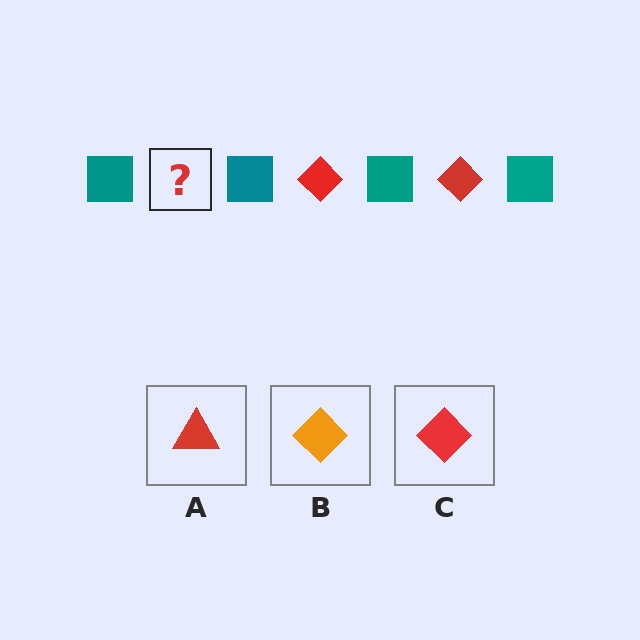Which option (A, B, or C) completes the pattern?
C.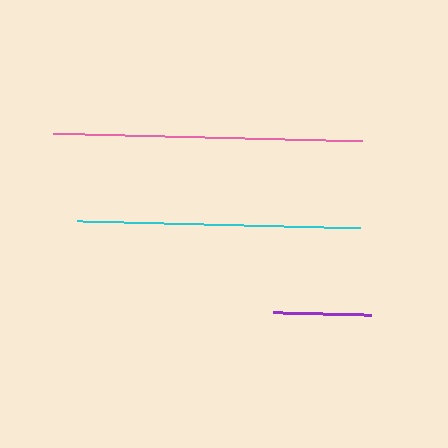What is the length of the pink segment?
The pink segment is approximately 309 pixels long.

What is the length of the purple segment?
The purple segment is approximately 98 pixels long.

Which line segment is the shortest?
The purple line is the shortest at approximately 98 pixels.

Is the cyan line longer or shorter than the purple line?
The cyan line is longer than the purple line.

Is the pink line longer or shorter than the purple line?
The pink line is longer than the purple line.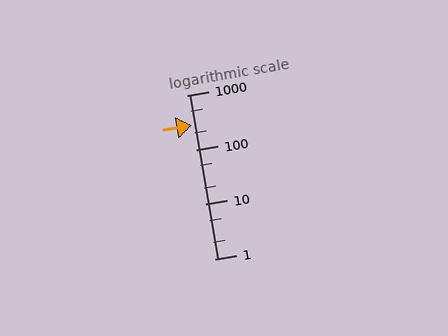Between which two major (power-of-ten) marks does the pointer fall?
The pointer is between 100 and 1000.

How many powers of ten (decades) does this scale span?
The scale spans 3 decades, from 1 to 1000.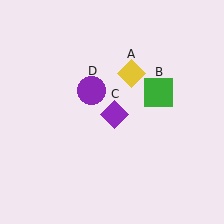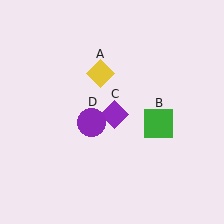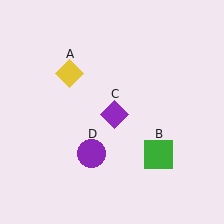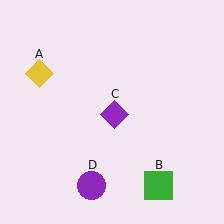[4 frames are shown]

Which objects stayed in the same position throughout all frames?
Purple diamond (object C) remained stationary.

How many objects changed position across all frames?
3 objects changed position: yellow diamond (object A), green square (object B), purple circle (object D).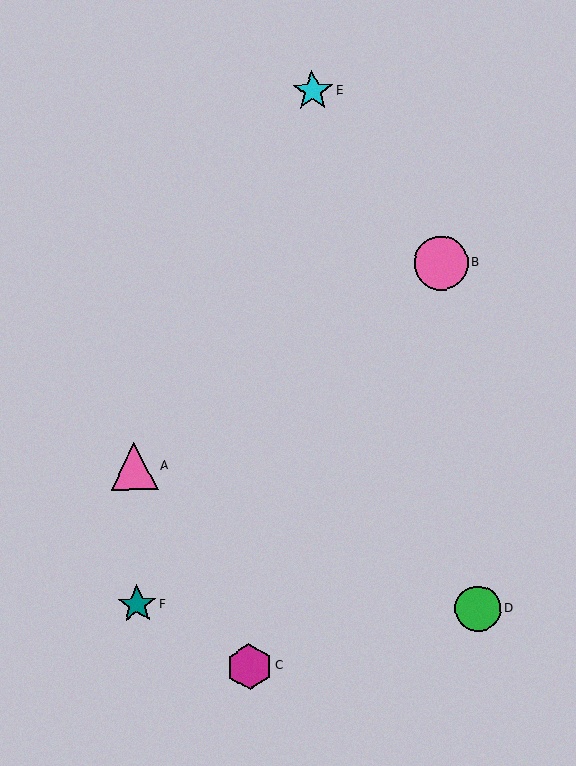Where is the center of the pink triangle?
The center of the pink triangle is at (134, 467).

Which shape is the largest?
The pink circle (labeled B) is the largest.